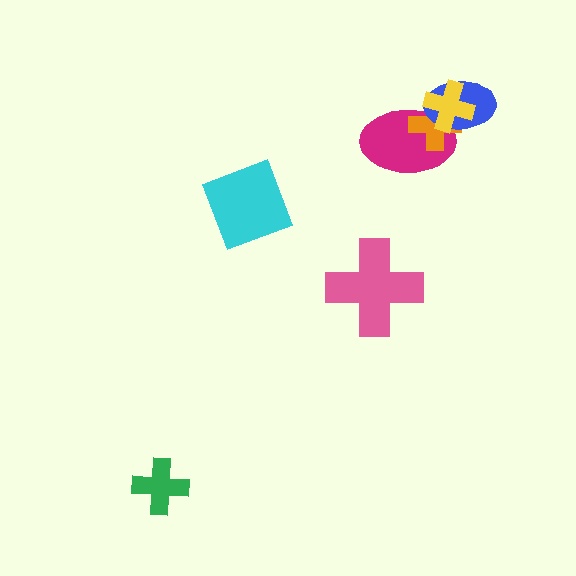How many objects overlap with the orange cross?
3 objects overlap with the orange cross.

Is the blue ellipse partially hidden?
Yes, it is partially covered by another shape.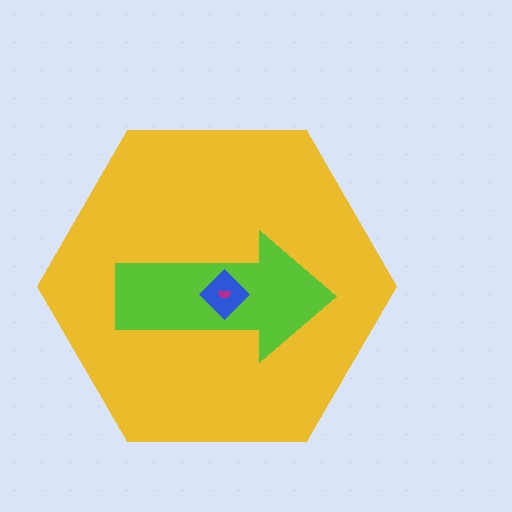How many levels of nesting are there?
4.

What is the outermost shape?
The yellow hexagon.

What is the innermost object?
The magenta semicircle.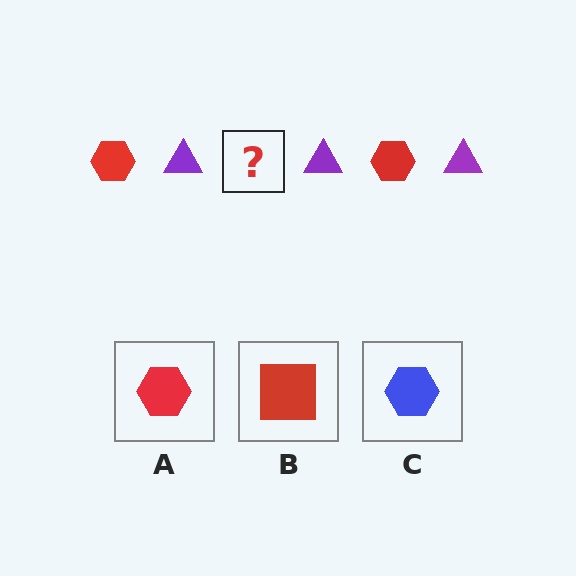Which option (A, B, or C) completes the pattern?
A.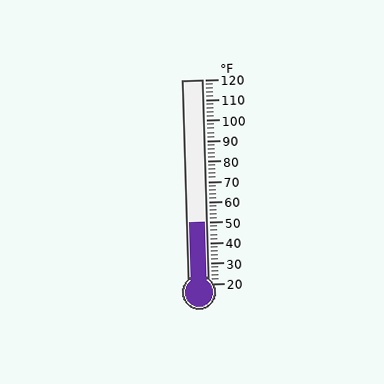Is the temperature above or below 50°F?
The temperature is at 50°F.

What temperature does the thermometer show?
The thermometer shows approximately 50°F.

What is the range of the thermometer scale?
The thermometer scale ranges from 20°F to 120°F.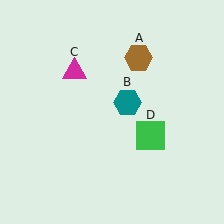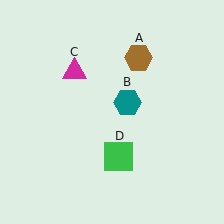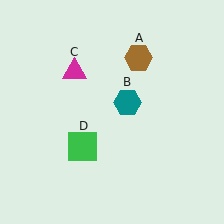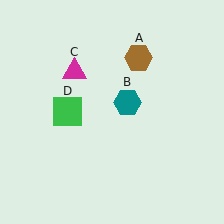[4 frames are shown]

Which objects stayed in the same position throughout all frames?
Brown hexagon (object A) and teal hexagon (object B) and magenta triangle (object C) remained stationary.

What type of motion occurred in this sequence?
The green square (object D) rotated clockwise around the center of the scene.